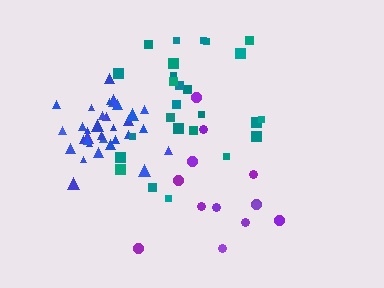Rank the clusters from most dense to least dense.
blue, teal, purple.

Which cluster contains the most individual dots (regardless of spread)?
Blue (33).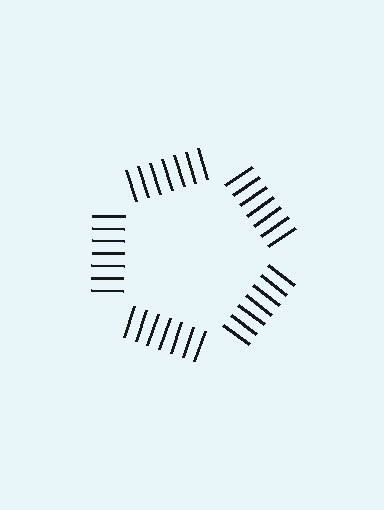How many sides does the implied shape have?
5 sides — the line-ends trace a pentagon.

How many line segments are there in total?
35 — 7 along each of the 5 edges.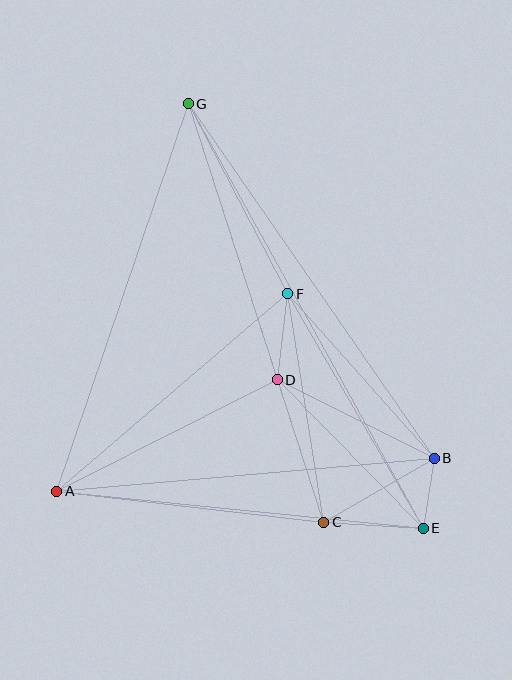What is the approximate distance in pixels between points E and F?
The distance between E and F is approximately 271 pixels.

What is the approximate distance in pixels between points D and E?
The distance between D and E is approximately 208 pixels.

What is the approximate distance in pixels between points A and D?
The distance between A and D is approximately 247 pixels.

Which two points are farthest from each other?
Points E and G are farthest from each other.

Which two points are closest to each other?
Points B and E are closest to each other.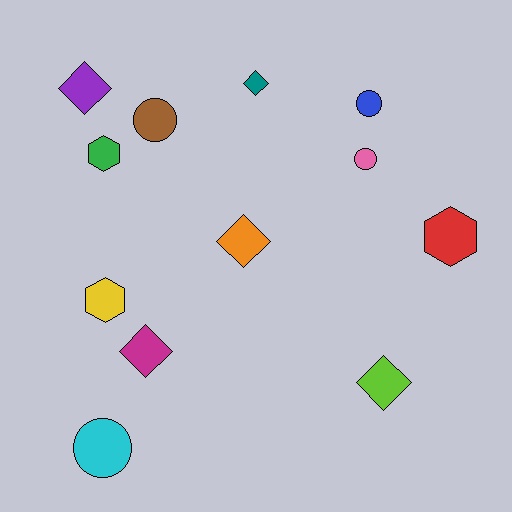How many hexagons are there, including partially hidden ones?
There are 3 hexagons.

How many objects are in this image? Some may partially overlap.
There are 12 objects.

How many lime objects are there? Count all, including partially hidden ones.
There is 1 lime object.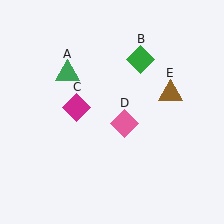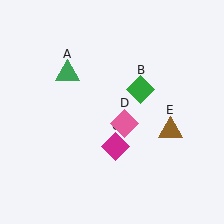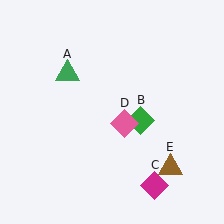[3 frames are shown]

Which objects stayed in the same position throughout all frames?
Green triangle (object A) and pink diamond (object D) remained stationary.